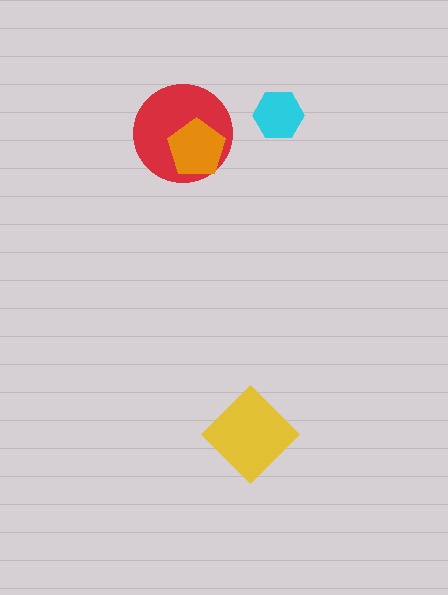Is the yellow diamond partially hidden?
No, no other shape covers it.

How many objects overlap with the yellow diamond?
0 objects overlap with the yellow diamond.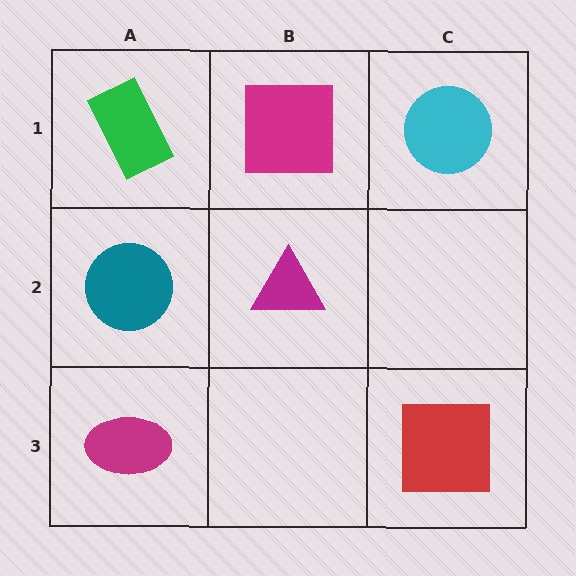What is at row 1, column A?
A green rectangle.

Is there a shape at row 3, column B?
No, that cell is empty.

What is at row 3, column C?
A red square.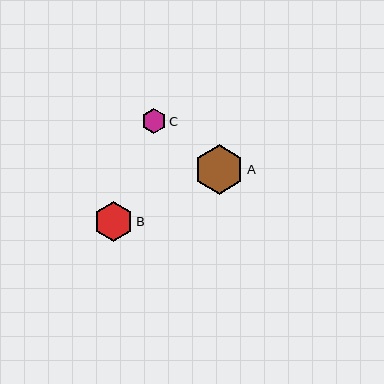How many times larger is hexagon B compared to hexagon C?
Hexagon B is approximately 1.6 times the size of hexagon C.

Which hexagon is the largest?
Hexagon A is the largest with a size of approximately 49 pixels.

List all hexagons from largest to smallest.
From largest to smallest: A, B, C.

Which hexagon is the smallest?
Hexagon C is the smallest with a size of approximately 25 pixels.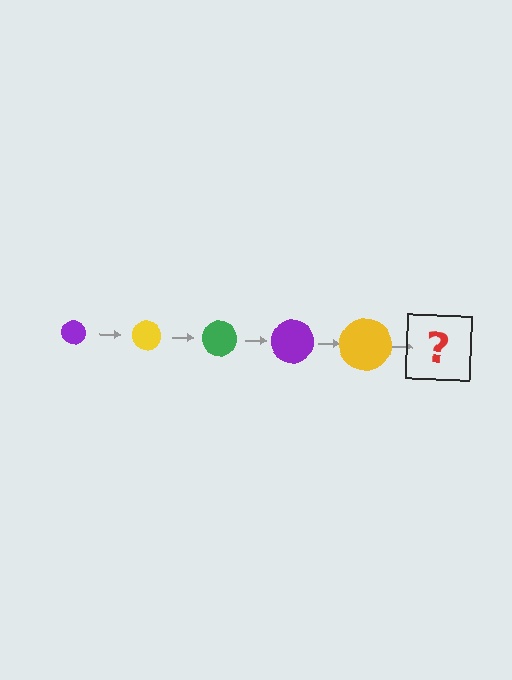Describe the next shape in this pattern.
It should be a green circle, larger than the previous one.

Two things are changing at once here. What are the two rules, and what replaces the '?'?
The two rules are that the circle grows larger each step and the color cycles through purple, yellow, and green. The '?' should be a green circle, larger than the previous one.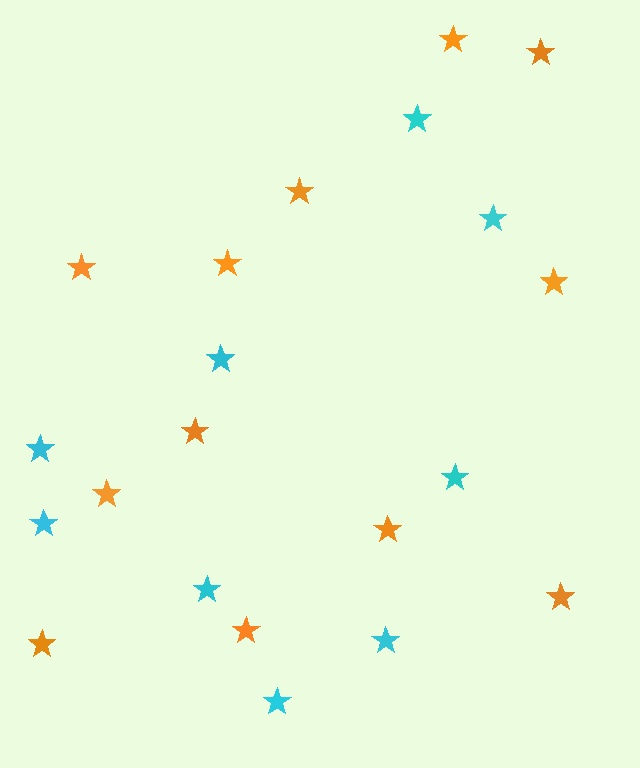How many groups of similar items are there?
There are 2 groups: one group of cyan stars (9) and one group of orange stars (12).